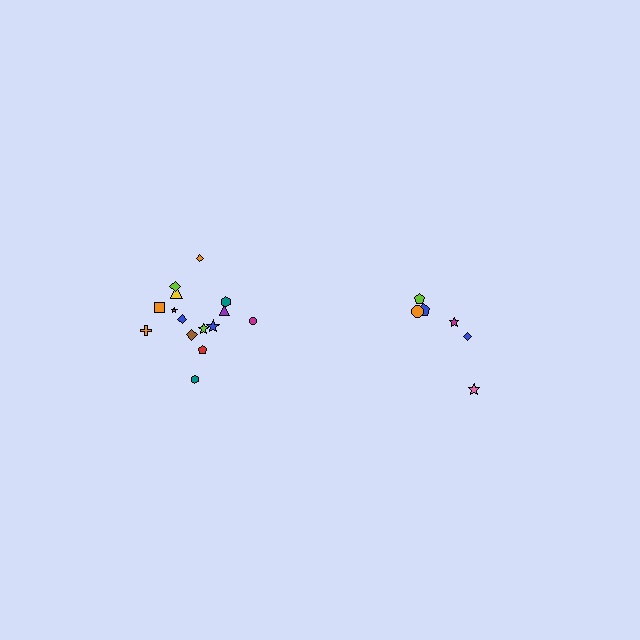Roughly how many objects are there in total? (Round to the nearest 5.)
Roughly 20 objects in total.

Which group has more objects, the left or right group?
The left group.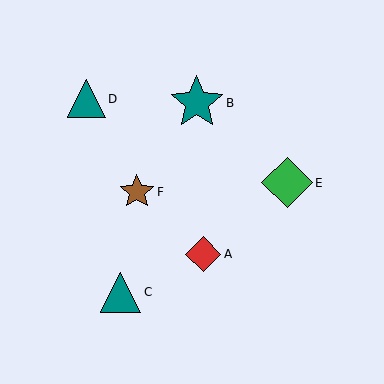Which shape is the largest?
The teal star (labeled B) is the largest.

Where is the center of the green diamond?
The center of the green diamond is at (287, 183).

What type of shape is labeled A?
Shape A is a red diamond.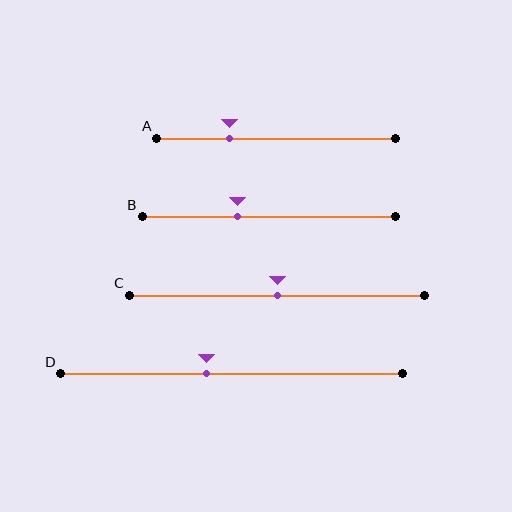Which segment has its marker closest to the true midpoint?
Segment C has its marker closest to the true midpoint.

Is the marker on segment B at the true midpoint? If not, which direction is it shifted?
No, the marker on segment B is shifted to the left by about 12% of the segment length.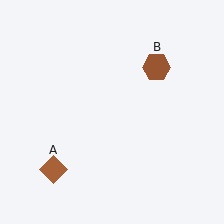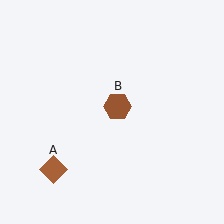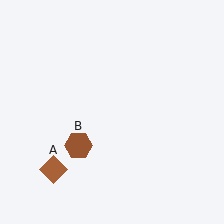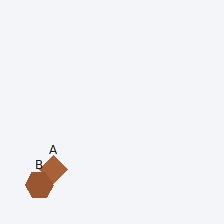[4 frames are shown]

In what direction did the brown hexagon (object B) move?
The brown hexagon (object B) moved down and to the left.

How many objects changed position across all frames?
1 object changed position: brown hexagon (object B).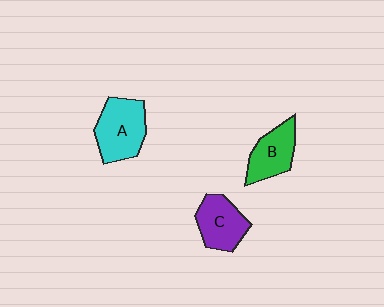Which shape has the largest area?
Shape A (cyan).